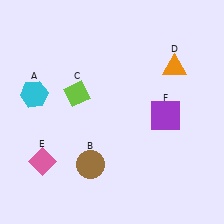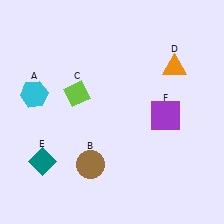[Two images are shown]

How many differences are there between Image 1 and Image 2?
There is 1 difference between the two images.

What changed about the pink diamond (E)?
In Image 1, E is pink. In Image 2, it changed to teal.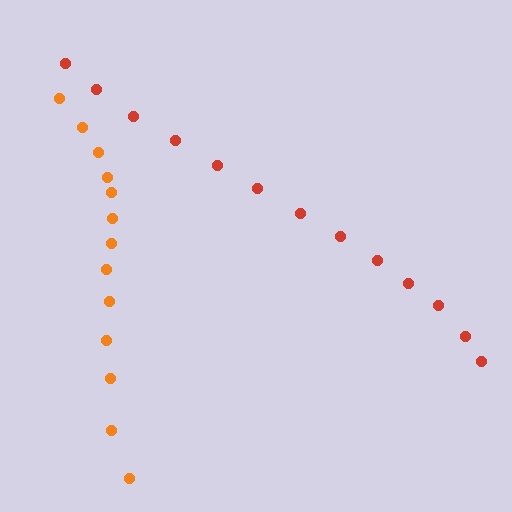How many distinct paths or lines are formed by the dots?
There are 2 distinct paths.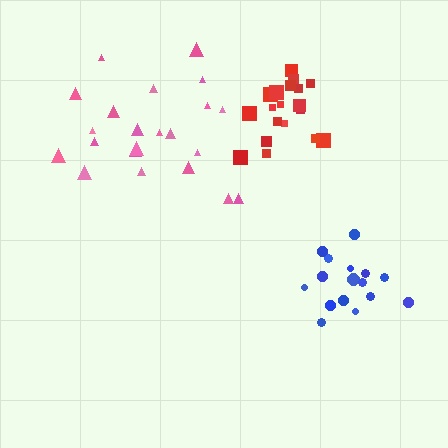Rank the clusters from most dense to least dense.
red, blue, pink.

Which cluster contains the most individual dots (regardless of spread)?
Pink (22).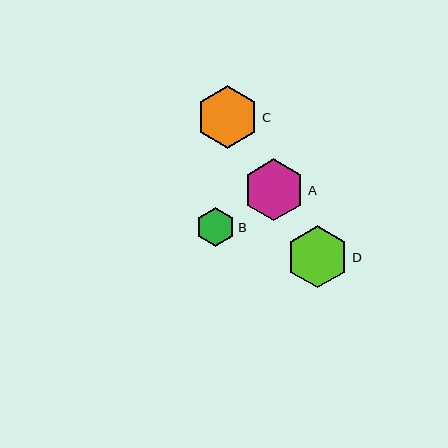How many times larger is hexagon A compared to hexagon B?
Hexagon A is approximately 1.6 times the size of hexagon B.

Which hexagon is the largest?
Hexagon C is the largest with a size of approximately 63 pixels.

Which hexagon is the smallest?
Hexagon B is the smallest with a size of approximately 39 pixels.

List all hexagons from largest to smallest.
From largest to smallest: C, D, A, B.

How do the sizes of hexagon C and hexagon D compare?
Hexagon C and hexagon D are approximately the same size.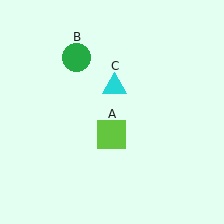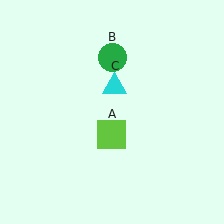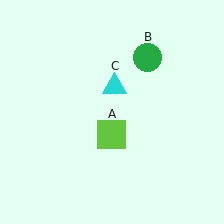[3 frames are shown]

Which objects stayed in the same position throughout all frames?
Lime square (object A) and cyan triangle (object C) remained stationary.